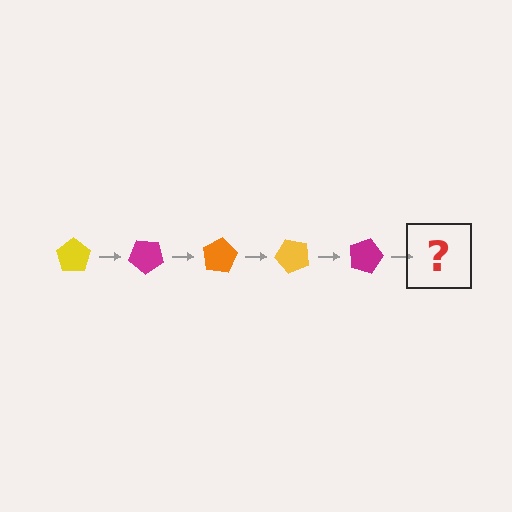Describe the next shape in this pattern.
It should be an orange pentagon, rotated 200 degrees from the start.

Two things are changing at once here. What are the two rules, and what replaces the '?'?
The two rules are that it rotates 40 degrees each step and the color cycles through yellow, magenta, and orange. The '?' should be an orange pentagon, rotated 200 degrees from the start.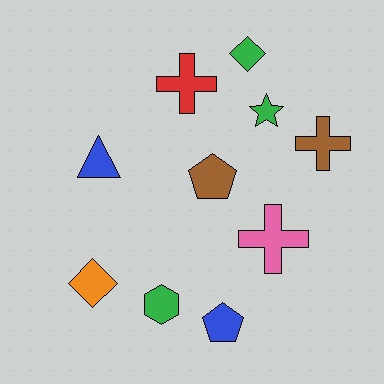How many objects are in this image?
There are 10 objects.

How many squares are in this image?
There are no squares.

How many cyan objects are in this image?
There are no cyan objects.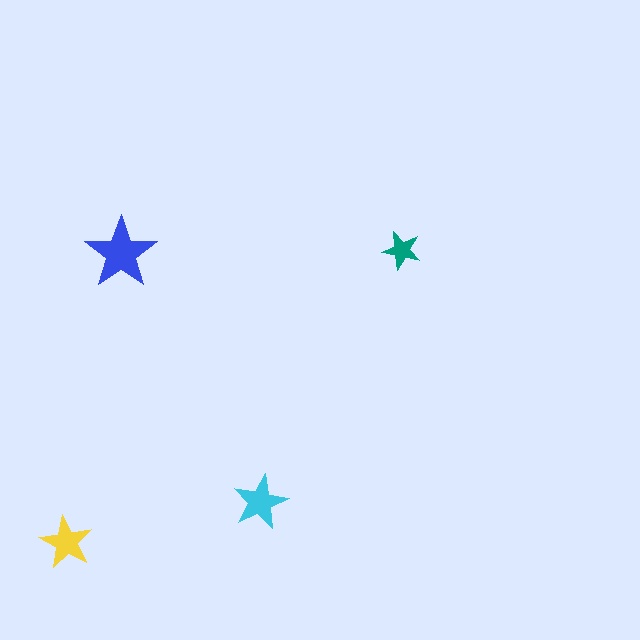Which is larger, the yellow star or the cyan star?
The cyan one.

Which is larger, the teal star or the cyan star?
The cyan one.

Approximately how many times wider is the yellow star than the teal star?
About 1.5 times wider.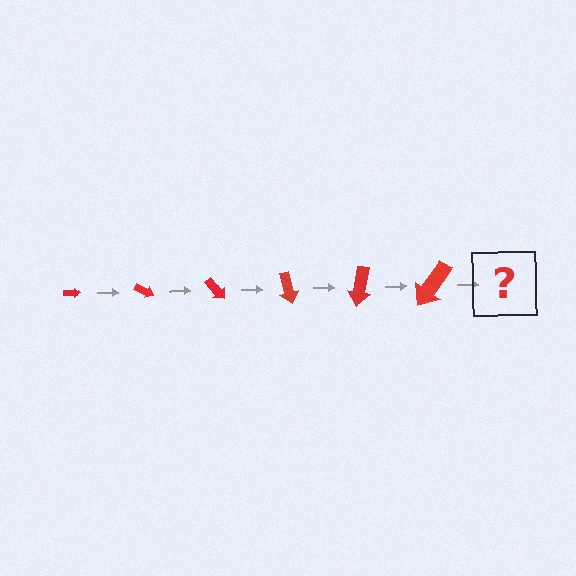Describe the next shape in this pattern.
It should be an arrow, larger than the previous one and rotated 150 degrees from the start.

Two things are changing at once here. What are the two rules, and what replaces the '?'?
The two rules are that the arrow grows larger each step and it rotates 25 degrees each step. The '?' should be an arrow, larger than the previous one and rotated 150 degrees from the start.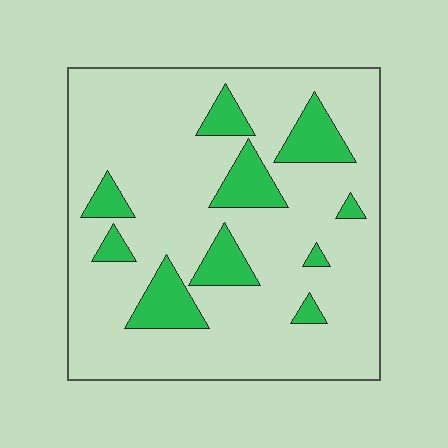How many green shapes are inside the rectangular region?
10.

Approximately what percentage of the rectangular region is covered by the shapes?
Approximately 15%.